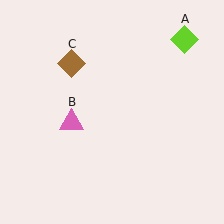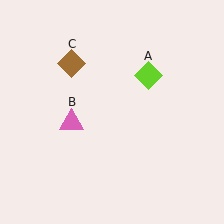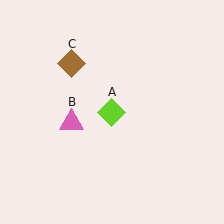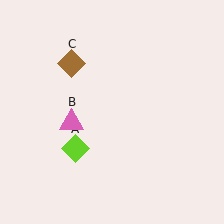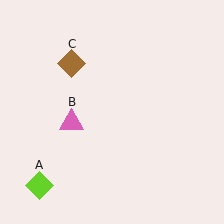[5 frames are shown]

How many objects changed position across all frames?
1 object changed position: lime diamond (object A).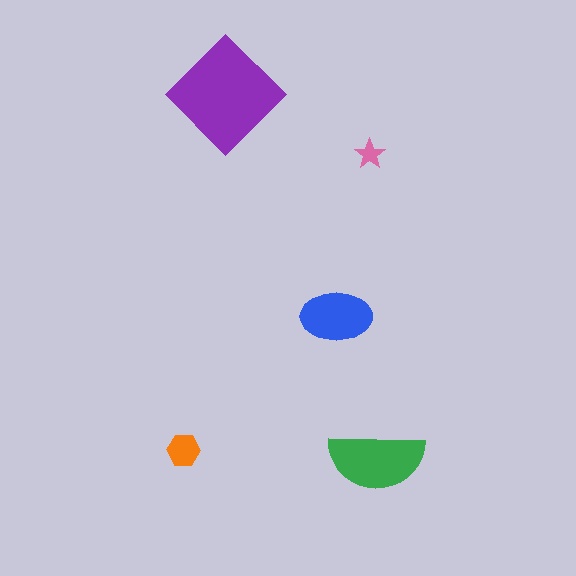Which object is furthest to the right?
The green semicircle is rightmost.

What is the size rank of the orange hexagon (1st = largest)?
4th.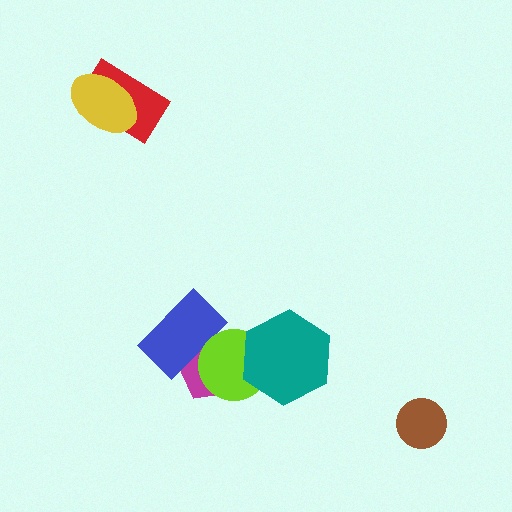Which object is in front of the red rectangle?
The yellow ellipse is in front of the red rectangle.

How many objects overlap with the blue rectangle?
2 objects overlap with the blue rectangle.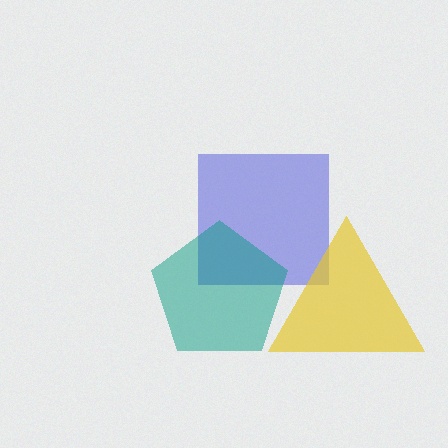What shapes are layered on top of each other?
The layered shapes are: a blue square, a yellow triangle, a teal pentagon.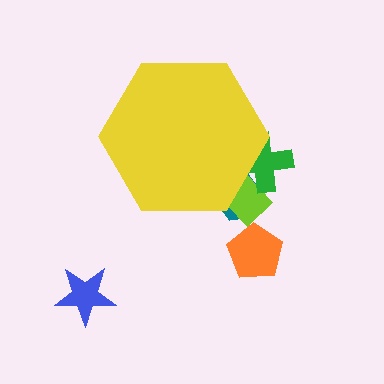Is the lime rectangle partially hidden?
Yes, the lime rectangle is partially hidden behind the yellow hexagon.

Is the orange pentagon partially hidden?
No, the orange pentagon is fully visible.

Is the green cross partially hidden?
Yes, the green cross is partially hidden behind the yellow hexagon.